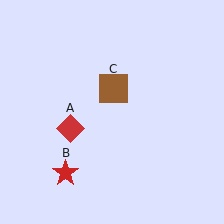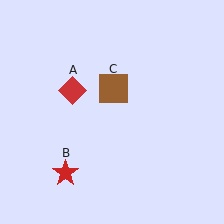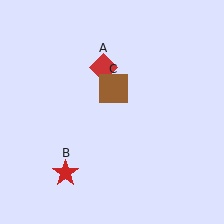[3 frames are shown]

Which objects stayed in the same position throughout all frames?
Red star (object B) and brown square (object C) remained stationary.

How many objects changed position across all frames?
1 object changed position: red diamond (object A).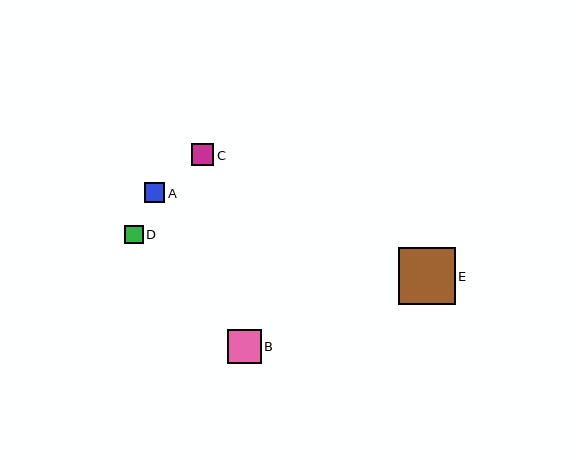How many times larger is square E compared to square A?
Square E is approximately 2.8 times the size of square A.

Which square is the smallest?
Square D is the smallest with a size of approximately 19 pixels.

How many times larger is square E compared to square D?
Square E is approximately 3.1 times the size of square D.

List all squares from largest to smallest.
From largest to smallest: E, B, C, A, D.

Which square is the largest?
Square E is the largest with a size of approximately 57 pixels.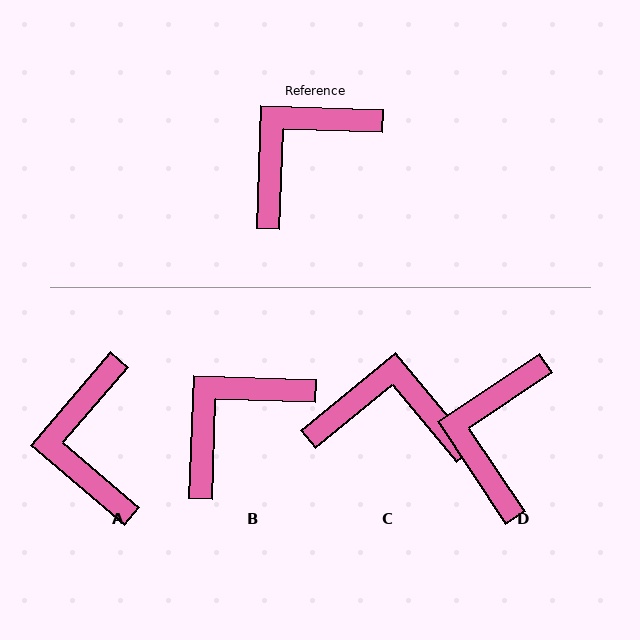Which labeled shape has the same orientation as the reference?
B.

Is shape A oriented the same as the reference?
No, it is off by about 51 degrees.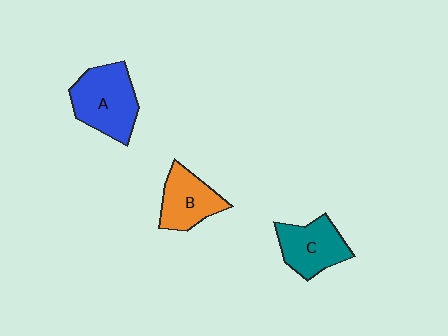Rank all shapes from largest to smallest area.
From largest to smallest: A (blue), C (teal), B (orange).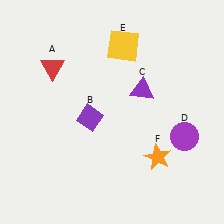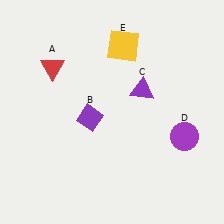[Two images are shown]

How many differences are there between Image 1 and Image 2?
There is 1 difference between the two images.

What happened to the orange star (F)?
The orange star (F) was removed in Image 2. It was in the bottom-right area of Image 1.